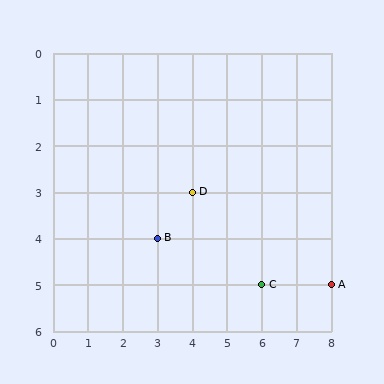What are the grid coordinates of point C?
Point C is at grid coordinates (6, 5).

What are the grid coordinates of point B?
Point B is at grid coordinates (3, 4).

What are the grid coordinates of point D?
Point D is at grid coordinates (4, 3).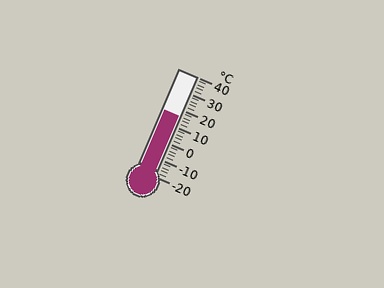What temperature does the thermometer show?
The thermometer shows approximately 16°C.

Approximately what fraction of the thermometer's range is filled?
The thermometer is filled to approximately 60% of its range.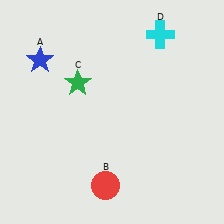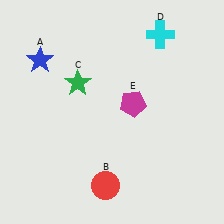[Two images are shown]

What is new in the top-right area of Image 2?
A magenta pentagon (E) was added in the top-right area of Image 2.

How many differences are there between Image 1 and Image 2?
There is 1 difference between the two images.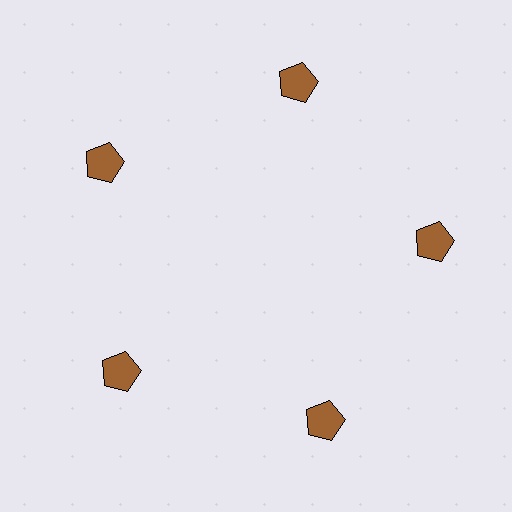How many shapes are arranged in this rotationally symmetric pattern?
There are 5 shapes, arranged in 5 groups of 1.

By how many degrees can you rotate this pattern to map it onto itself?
The pattern maps onto itself every 72 degrees of rotation.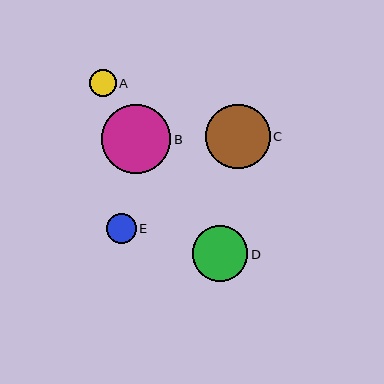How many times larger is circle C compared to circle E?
Circle C is approximately 2.2 times the size of circle E.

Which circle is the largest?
Circle B is the largest with a size of approximately 70 pixels.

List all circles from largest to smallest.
From largest to smallest: B, C, D, E, A.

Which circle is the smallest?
Circle A is the smallest with a size of approximately 27 pixels.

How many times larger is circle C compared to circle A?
Circle C is approximately 2.4 times the size of circle A.